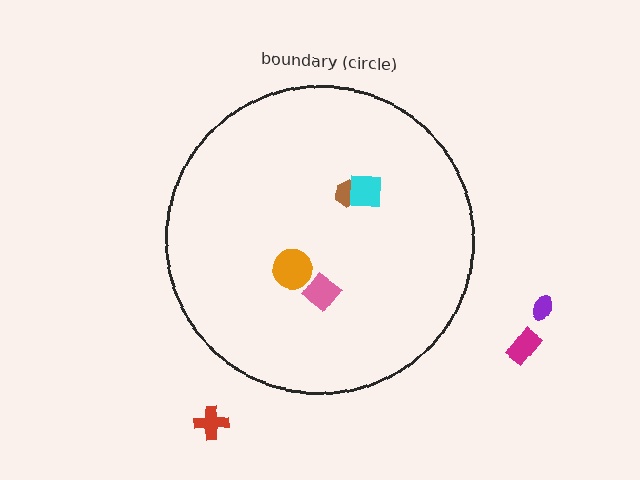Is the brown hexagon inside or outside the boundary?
Inside.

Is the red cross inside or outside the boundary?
Outside.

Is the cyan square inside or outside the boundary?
Inside.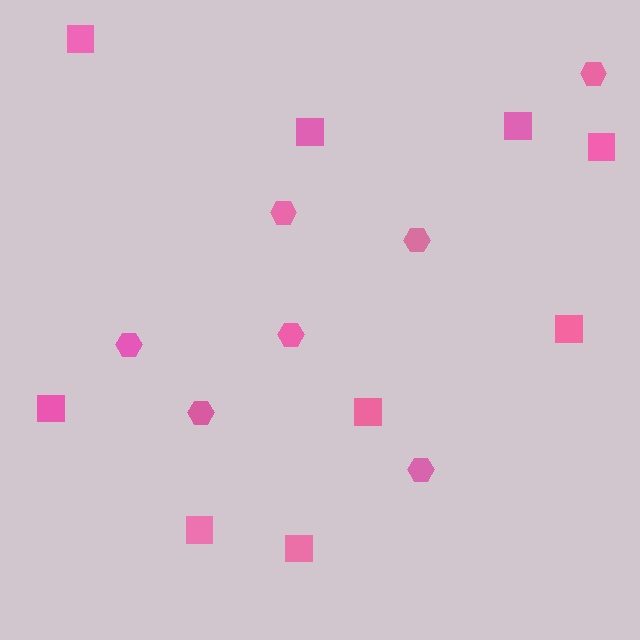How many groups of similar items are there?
There are 2 groups: one group of squares (9) and one group of hexagons (7).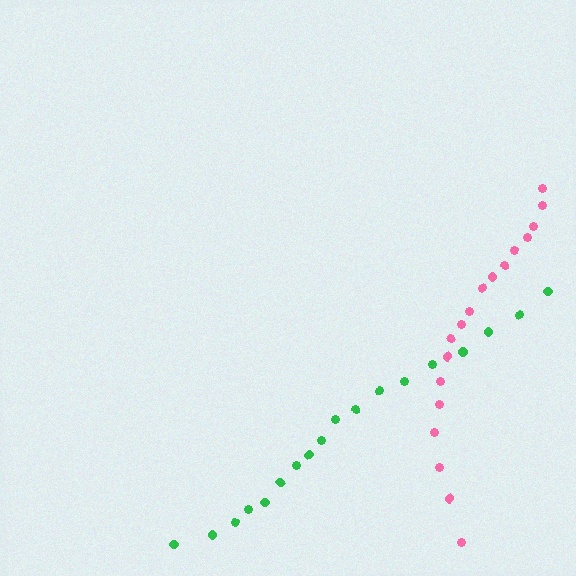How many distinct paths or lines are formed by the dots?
There are 2 distinct paths.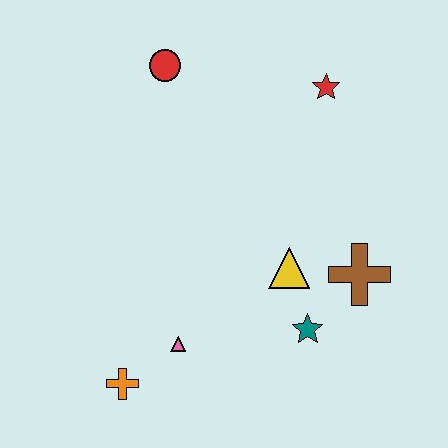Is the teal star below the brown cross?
Yes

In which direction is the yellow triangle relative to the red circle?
The yellow triangle is below the red circle.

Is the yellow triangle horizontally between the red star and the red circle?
Yes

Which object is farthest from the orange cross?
The red star is farthest from the orange cross.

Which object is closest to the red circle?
The red star is closest to the red circle.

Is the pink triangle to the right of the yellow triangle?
No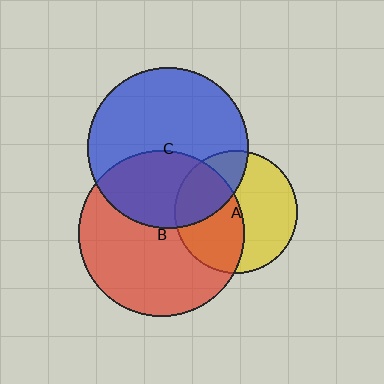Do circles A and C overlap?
Yes.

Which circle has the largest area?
Circle B (red).